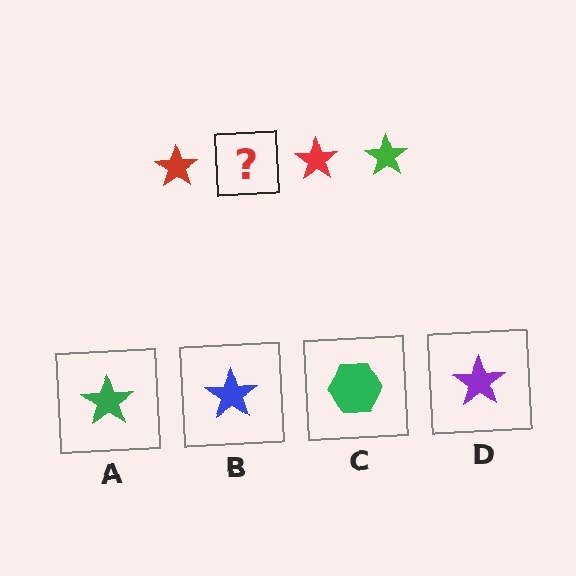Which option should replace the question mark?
Option A.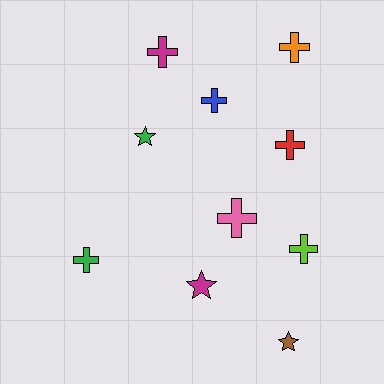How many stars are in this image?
There are 3 stars.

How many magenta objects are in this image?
There are 2 magenta objects.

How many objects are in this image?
There are 10 objects.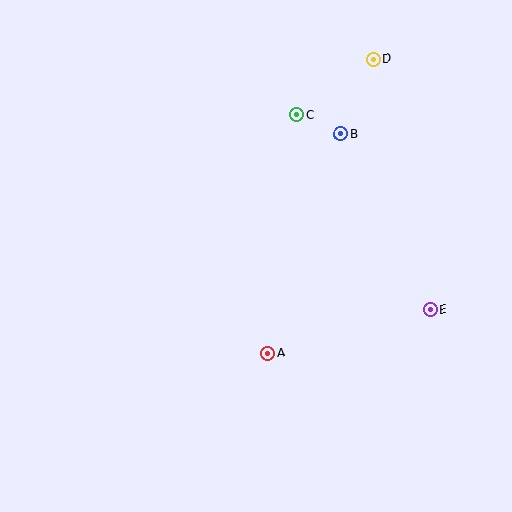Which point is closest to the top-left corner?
Point C is closest to the top-left corner.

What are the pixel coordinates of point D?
Point D is at (374, 59).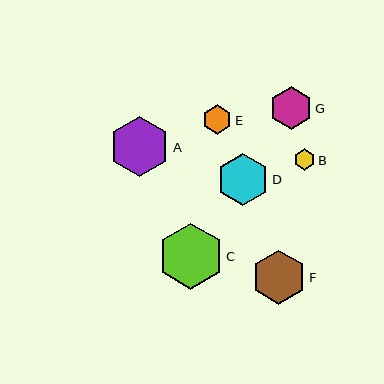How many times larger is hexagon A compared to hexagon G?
Hexagon A is approximately 1.4 times the size of hexagon G.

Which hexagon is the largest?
Hexagon C is the largest with a size of approximately 66 pixels.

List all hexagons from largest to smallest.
From largest to smallest: C, A, F, D, G, E, B.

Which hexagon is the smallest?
Hexagon B is the smallest with a size of approximately 21 pixels.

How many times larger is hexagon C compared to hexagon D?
Hexagon C is approximately 1.3 times the size of hexagon D.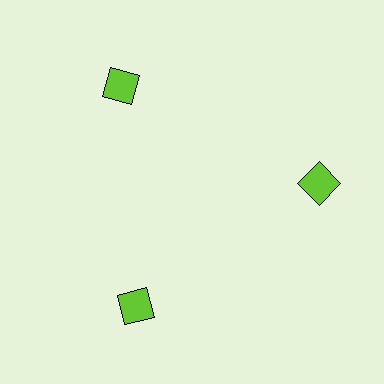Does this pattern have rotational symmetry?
Yes, this pattern has 3-fold rotational symmetry. It looks the same after rotating 120 degrees around the center.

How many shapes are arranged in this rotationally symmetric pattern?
There are 3 shapes, arranged in 3 groups of 1.